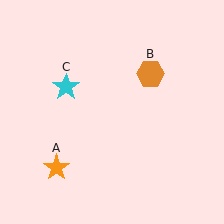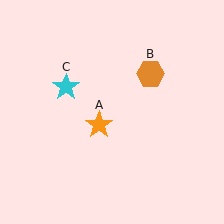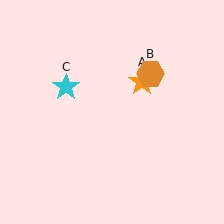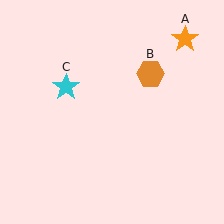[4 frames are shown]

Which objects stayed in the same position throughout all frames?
Orange hexagon (object B) and cyan star (object C) remained stationary.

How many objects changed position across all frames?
1 object changed position: orange star (object A).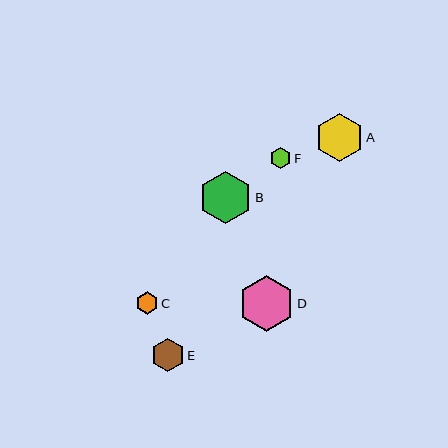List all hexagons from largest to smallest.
From largest to smallest: D, B, A, E, C, F.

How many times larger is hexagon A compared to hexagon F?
Hexagon A is approximately 2.3 times the size of hexagon F.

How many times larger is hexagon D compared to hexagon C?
Hexagon D is approximately 2.4 times the size of hexagon C.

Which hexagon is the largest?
Hexagon D is the largest with a size of approximately 55 pixels.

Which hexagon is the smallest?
Hexagon F is the smallest with a size of approximately 21 pixels.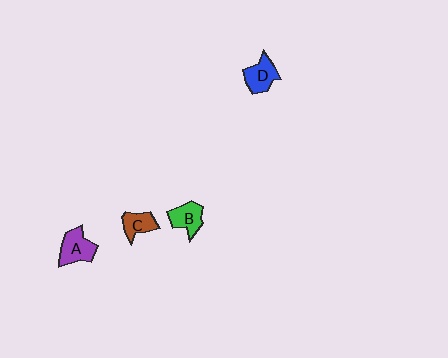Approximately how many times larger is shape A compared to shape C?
Approximately 1.4 times.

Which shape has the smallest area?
Shape C (brown).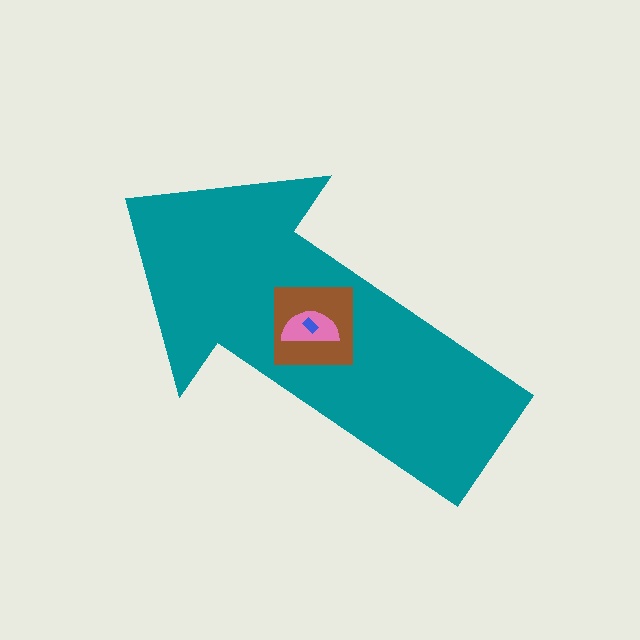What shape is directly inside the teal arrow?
The brown square.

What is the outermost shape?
The teal arrow.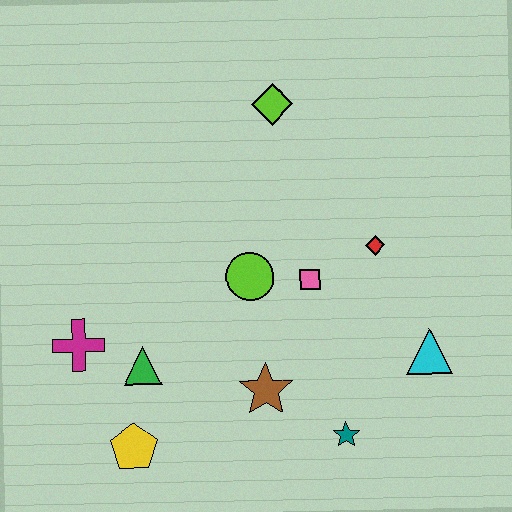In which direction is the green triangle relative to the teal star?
The green triangle is to the left of the teal star.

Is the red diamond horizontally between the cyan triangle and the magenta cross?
Yes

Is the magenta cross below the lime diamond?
Yes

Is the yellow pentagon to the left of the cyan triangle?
Yes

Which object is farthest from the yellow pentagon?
The lime diamond is farthest from the yellow pentagon.